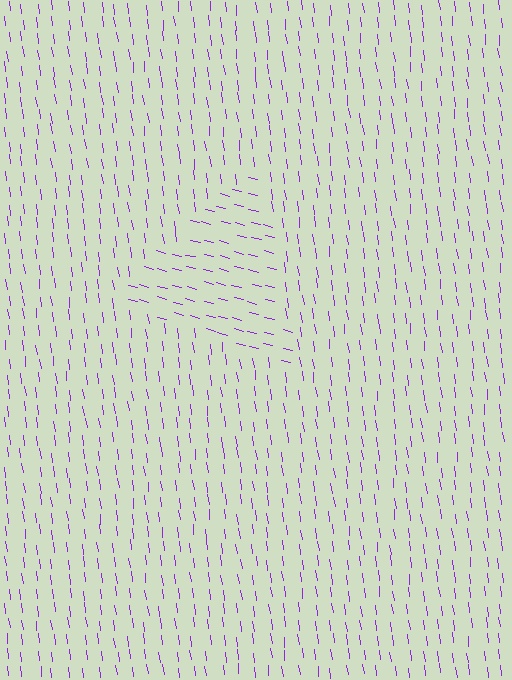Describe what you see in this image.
The image is filled with small purple line segments. A triangle region in the image has lines oriented differently from the surrounding lines, creating a visible texture boundary.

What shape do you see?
I see a triangle.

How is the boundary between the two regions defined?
The boundary is defined purely by a change in line orientation (approximately 69 degrees difference). All lines are the same color and thickness.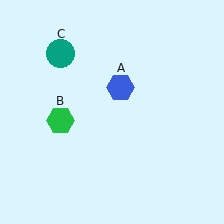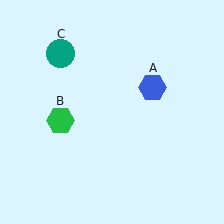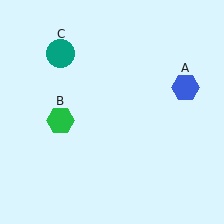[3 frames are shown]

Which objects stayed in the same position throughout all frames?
Green hexagon (object B) and teal circle (object C) remained stationary.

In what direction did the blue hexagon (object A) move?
The blue hexagon (object A) moved right.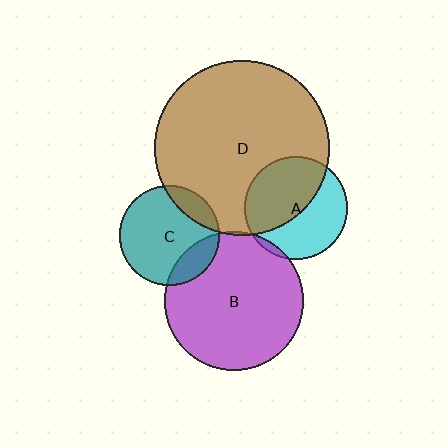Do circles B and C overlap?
Yes.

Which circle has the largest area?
Circle D (brown).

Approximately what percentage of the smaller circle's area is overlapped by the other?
Approximately 15%.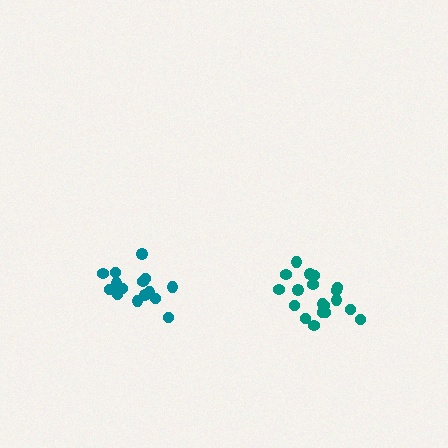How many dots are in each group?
Group 1: 20 dots, Group 2: 16 dots (36 total).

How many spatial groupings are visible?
There are 2 spatial groupings.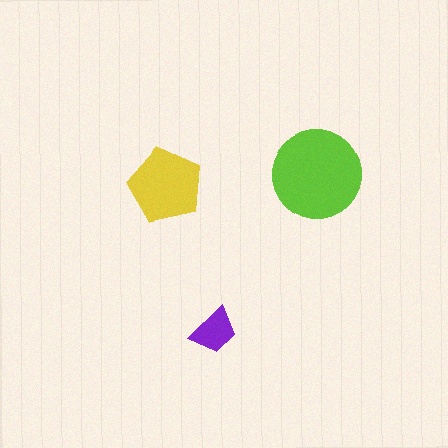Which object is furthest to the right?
The lime circle is rightmost.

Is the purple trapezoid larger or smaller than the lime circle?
Smaller.